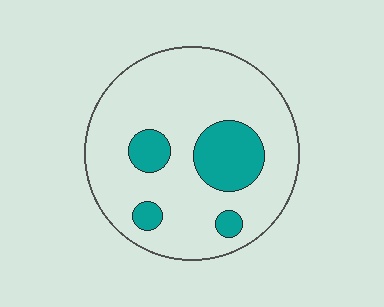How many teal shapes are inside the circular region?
4.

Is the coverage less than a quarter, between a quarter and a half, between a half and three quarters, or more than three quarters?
Less than a quarter.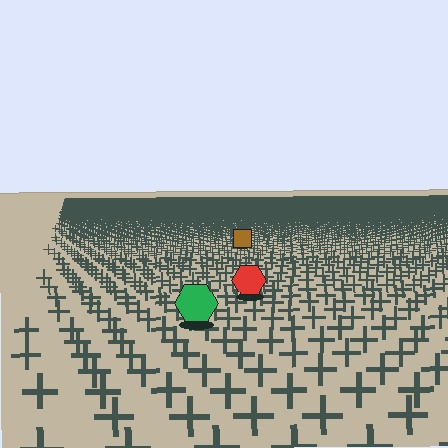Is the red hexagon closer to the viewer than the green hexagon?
No. The green hexagon is closer — you can tell from the texture gradient: the ground texture is coarser near it.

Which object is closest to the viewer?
The green hexagon is closest. The texture marks near it are larger and more spread out.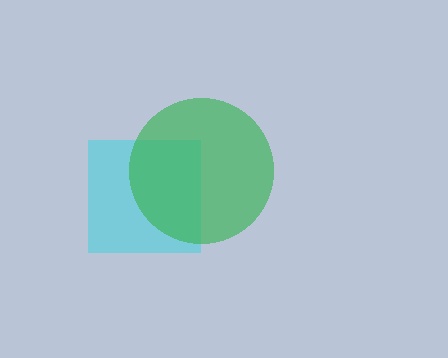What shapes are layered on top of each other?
The layered shapes are: a cyan square, a green circle.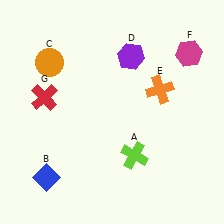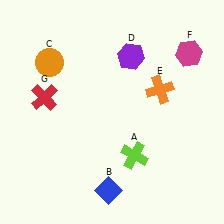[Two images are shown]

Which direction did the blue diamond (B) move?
The blue diamond (B) moved right.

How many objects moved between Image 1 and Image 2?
1 object moved between the two images.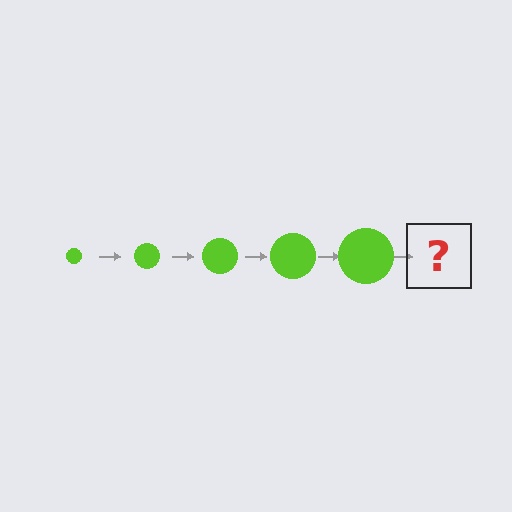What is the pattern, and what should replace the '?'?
The pattern is that the circle gets progressively larger each step. The '?' should be a lime circle, larger than the previous one.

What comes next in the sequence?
The next element should be a lime circle, larger than the previous one.